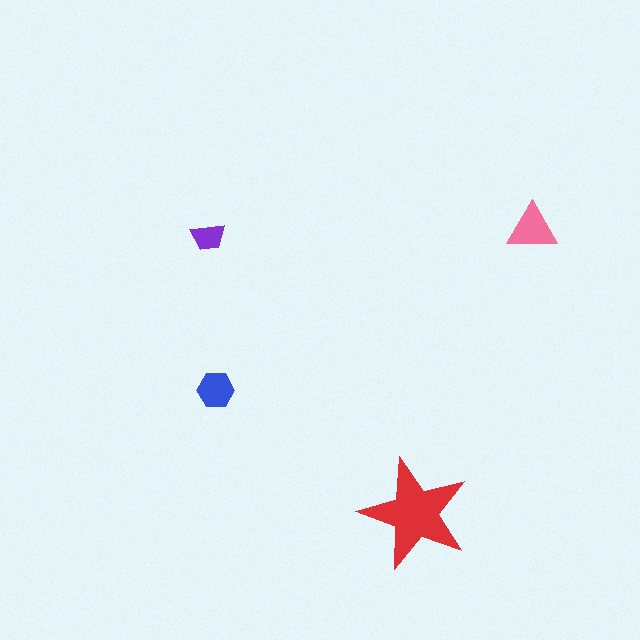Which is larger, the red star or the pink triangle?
The red star.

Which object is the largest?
The red star.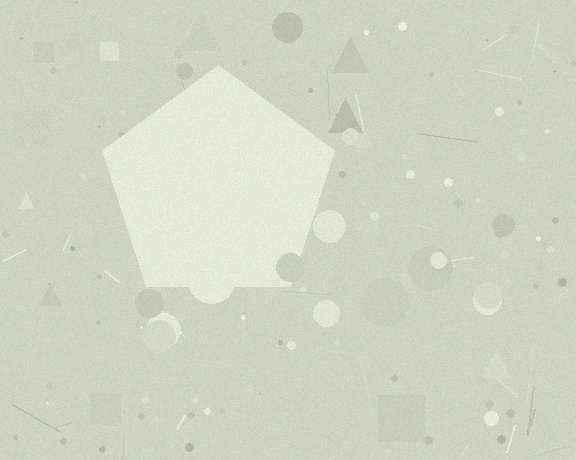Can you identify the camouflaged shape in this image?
The camouflaged shape is a pentagon.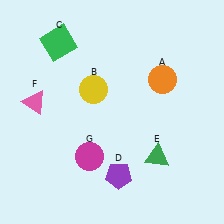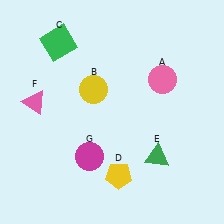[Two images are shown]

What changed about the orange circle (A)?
In Image 1, A is orange. In Image 2, it changed to pink.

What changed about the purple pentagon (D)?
In Image 1, D is purple. In Image 2, it changed to yellow.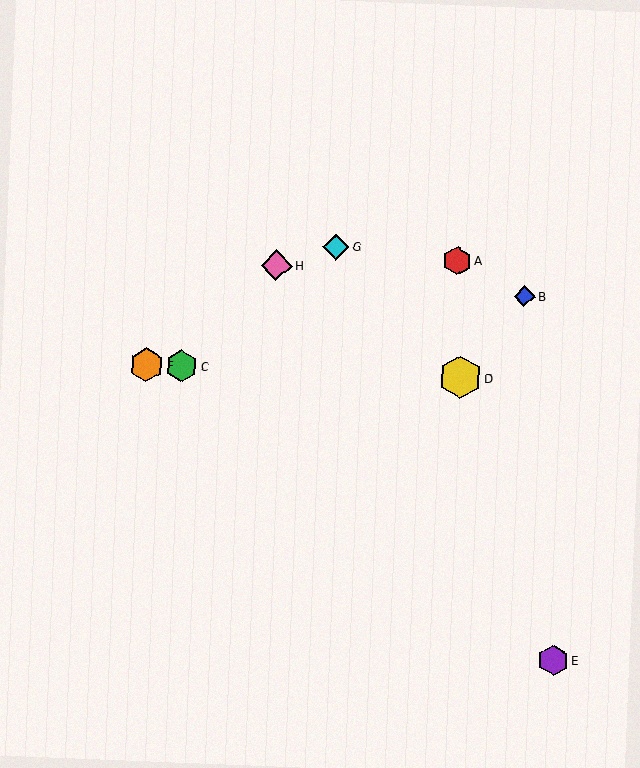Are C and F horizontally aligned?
Yes, both are at y≈366.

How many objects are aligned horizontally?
3 objects (C, D, F) are aligned horizontally.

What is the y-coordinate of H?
Object H is at y≈265.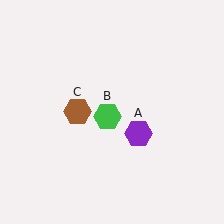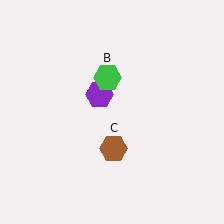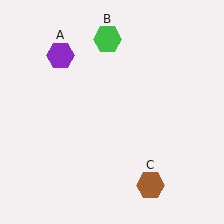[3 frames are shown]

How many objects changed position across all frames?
3 objects changed position: purple hexagon (object A), green hexagon (object B), brown hexagon (object C).